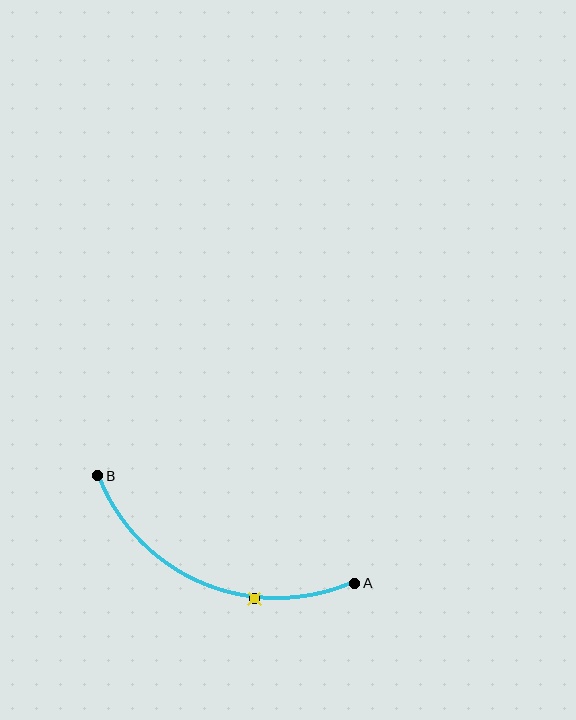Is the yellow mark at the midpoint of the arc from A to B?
No. The yellow mark lies on the arc but is closer to endpoint A. The arc midpoint would be at the point on the curve equidistant along the arc from both A and B.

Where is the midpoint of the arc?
The arc midpoint is the point on the curve farthest from the straight line joining A and B. It sits below that line.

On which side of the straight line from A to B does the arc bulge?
The arc bulges below the straight line connecting A and B.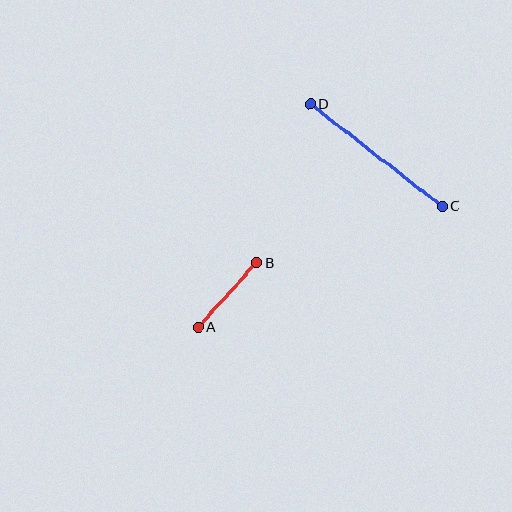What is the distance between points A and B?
The distance is approximately 87 pixels.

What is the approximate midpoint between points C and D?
The midpoint is at approximately (376, 155) pixels.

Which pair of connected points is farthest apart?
Points C and D are farthest apart.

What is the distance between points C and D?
The distance is approximately 167 pixels.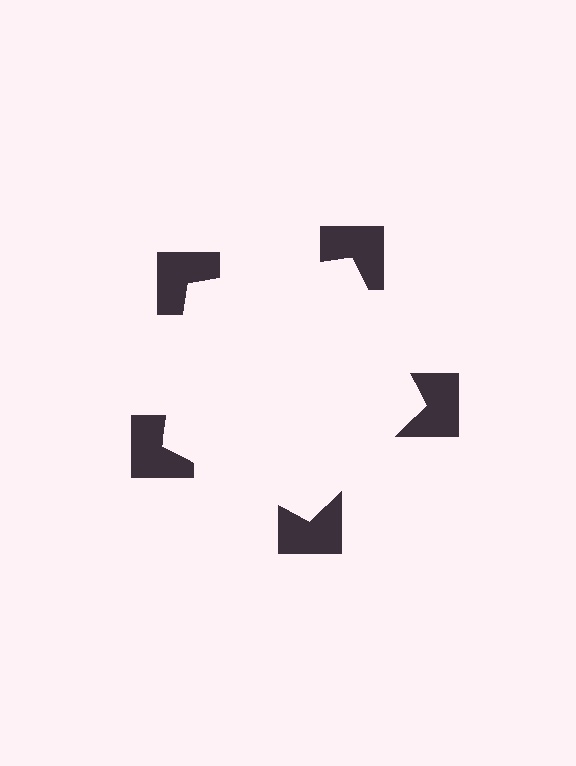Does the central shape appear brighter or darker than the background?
It typically appears slightly brighter than the background, even though no actual brightness change is drawn.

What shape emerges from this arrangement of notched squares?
An illusory pentagon — its edges are inferred from the aligned wedge cuts in the notched squares, not physically drawn.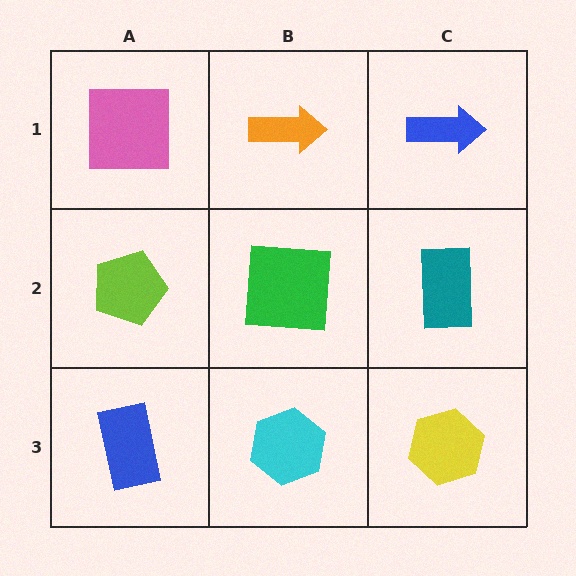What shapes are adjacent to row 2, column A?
A pink square (row 1, column A), a blue rectangle (row 3, column A), a green square (row 2, column B).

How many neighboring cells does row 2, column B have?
4.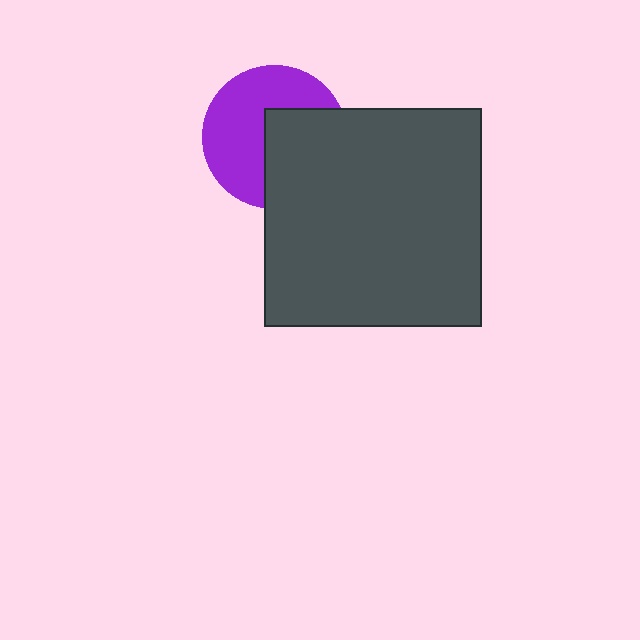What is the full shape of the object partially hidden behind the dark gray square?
The partially hidden object is a purple circle.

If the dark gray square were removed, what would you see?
You would see the complete purple circle.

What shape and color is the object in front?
The object in front is a dark gray square.